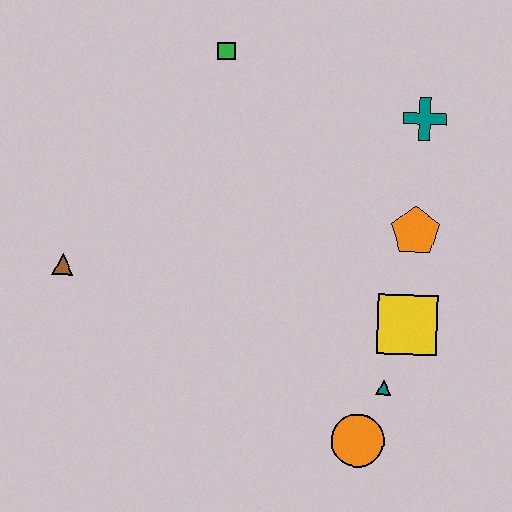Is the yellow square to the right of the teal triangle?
Yes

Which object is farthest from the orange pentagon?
The brown triangle is farthest from the orange pentagon.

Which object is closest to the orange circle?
The teal triangle is closest to the orange circle.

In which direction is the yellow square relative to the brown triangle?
The yellow square is to the right of the brown triangle.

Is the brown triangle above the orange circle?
Yes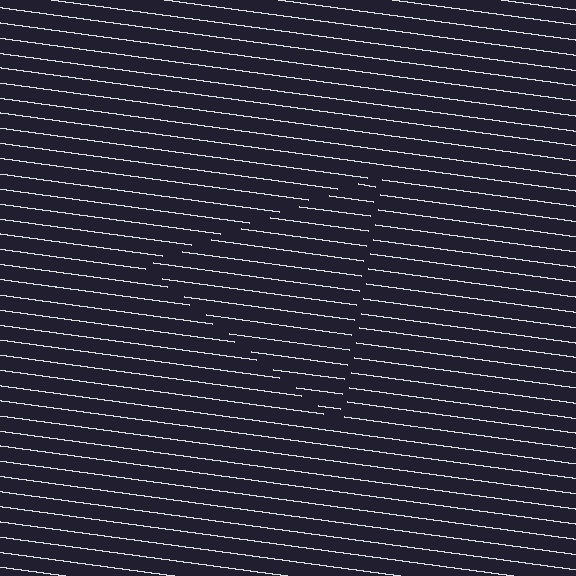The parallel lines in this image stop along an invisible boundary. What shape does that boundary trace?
An illusory triangle. The interior of the shape contains the same grating, shifted by half a period — the contour is defined by the phase discontinuity where line-ends from the inner and outer gratings abut.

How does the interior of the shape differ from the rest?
The interior of the shape contains the same grating, shifted by half a period — the contour is defined by the phase discontinuity where line-ends from the inner and outer gratings abut.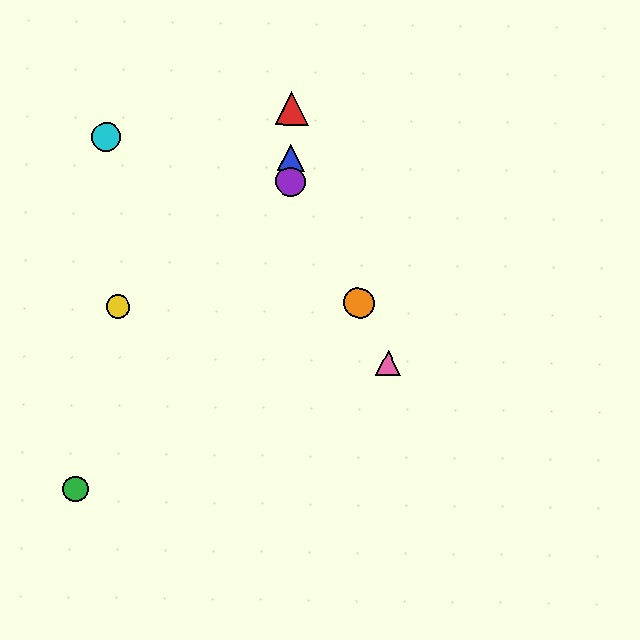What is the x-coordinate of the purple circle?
The purple circle is at x≈290.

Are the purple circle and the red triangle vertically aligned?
Yes, both are at x≈290.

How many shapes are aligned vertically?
3 shapes (the red triangle, the blue triangle, the purple circle) are aligned vertically.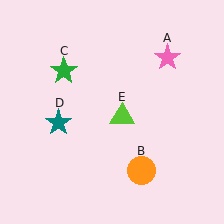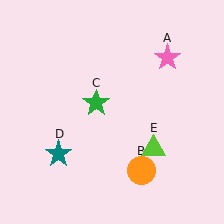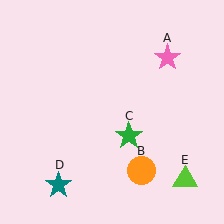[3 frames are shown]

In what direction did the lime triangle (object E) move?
The lime triangle (object E) moved down and to the right.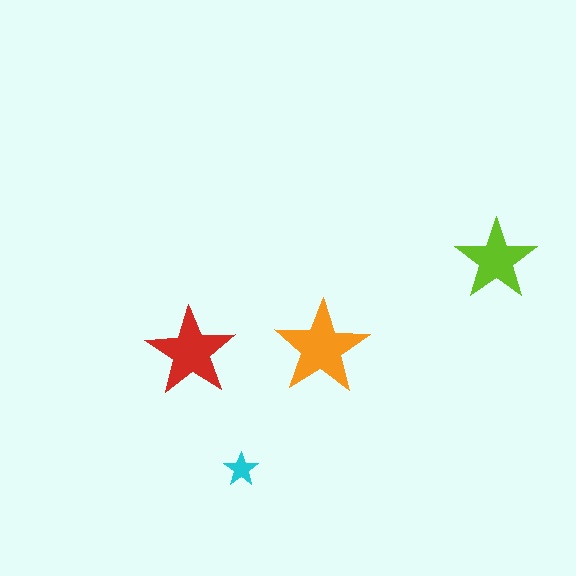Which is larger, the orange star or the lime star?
The orange one.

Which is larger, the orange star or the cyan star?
The orange one.